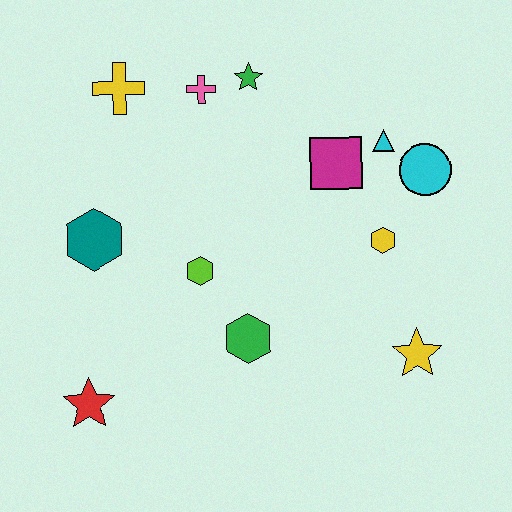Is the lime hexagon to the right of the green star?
No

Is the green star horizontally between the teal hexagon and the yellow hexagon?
Yes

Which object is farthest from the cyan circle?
The red star is farthest from the cyan circle.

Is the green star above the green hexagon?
Yes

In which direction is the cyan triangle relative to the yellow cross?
The cyan triangle is to the right of the yellow cross.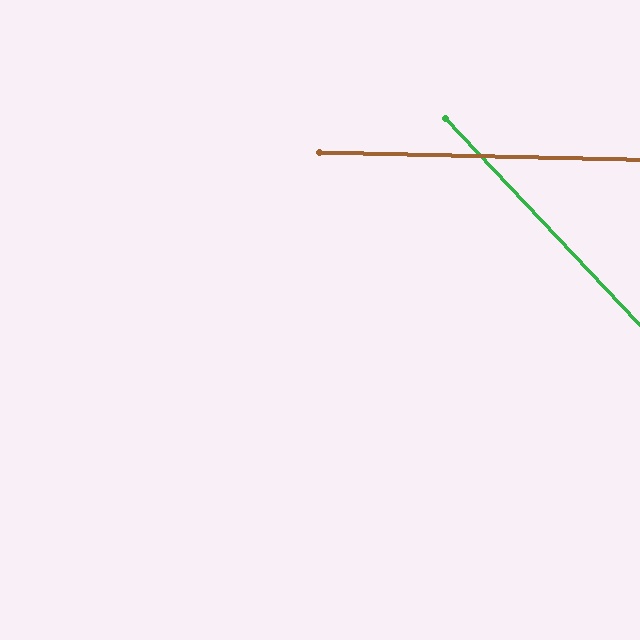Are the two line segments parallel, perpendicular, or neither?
Neither parallel nor perpendicular — they differ by about 46°.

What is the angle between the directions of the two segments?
Approximately 46 degrees.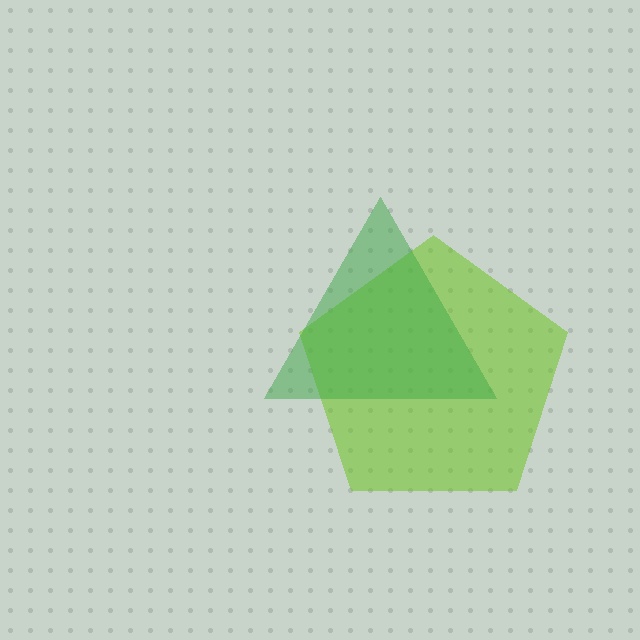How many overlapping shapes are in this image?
There are 2 overlapping shapes in the image.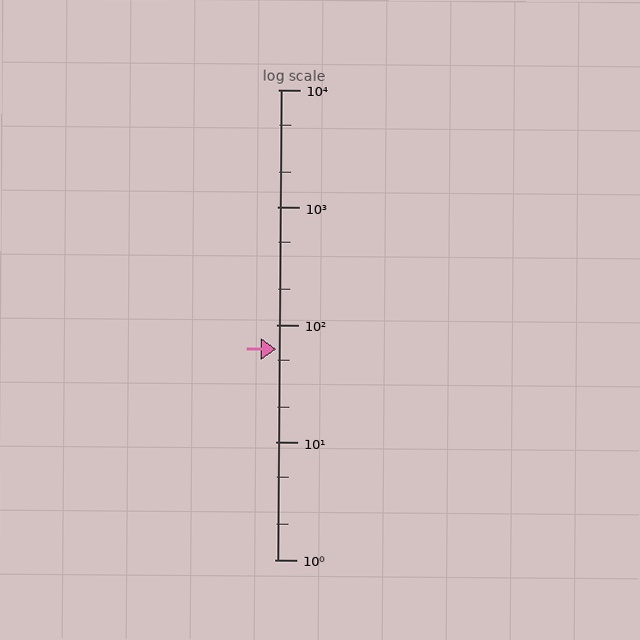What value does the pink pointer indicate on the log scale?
The pointer indicates approximately 62.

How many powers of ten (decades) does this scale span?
The scale spans 4 decades, from 1 to 10000.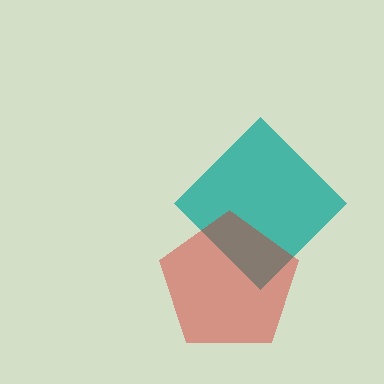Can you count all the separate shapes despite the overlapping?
Yes, there are 2 separate shapes.